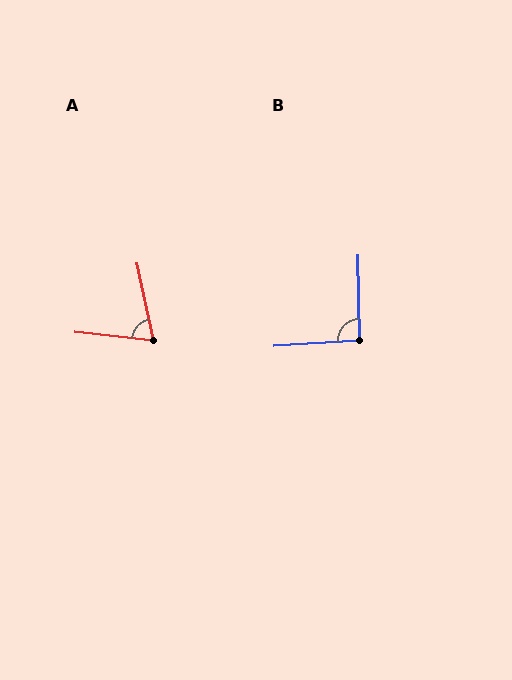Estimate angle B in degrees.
Approximately 92 degrees.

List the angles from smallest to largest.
A (72°), B (92°).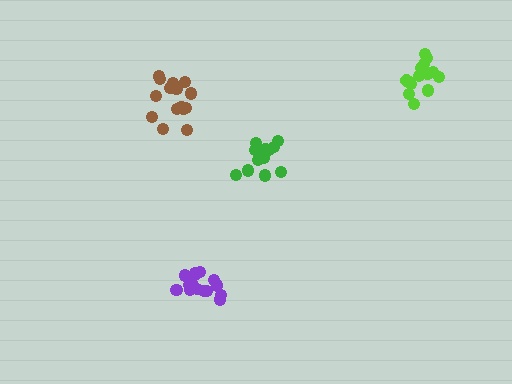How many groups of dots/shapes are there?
There are 4 groups.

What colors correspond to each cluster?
The clusters are colored: purple, lime, green, brown.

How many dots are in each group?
Group 1: 16 dots, Group 2: 14 dots, Group 3: 16 dots, Group 4: 15 dots (61 total).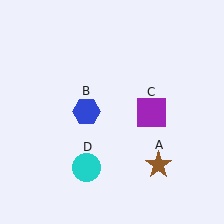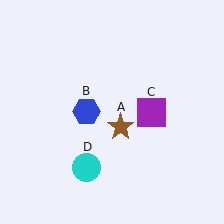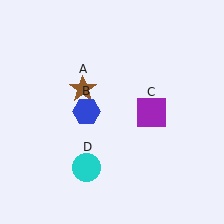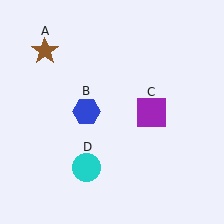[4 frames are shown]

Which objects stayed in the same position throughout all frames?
Blue hexagon (object B) and purple square (object C) and cyan circle (object D) remained stationary.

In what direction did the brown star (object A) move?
The brown star (object A) moved up and to the left.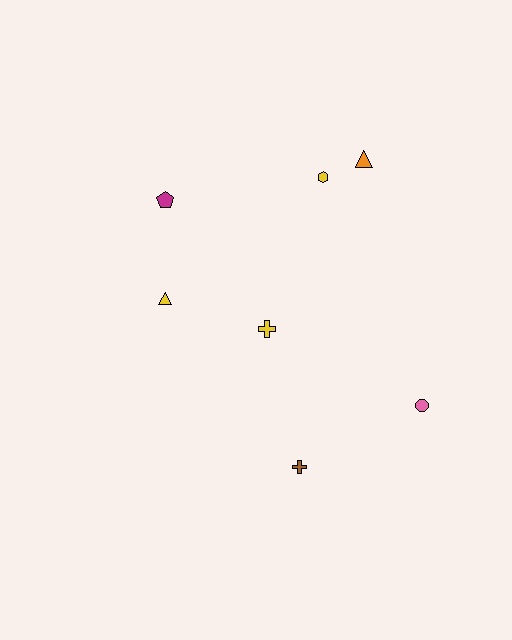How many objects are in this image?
There are 7 objects.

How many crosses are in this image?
There are 2 crosses.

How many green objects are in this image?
There are no green objects.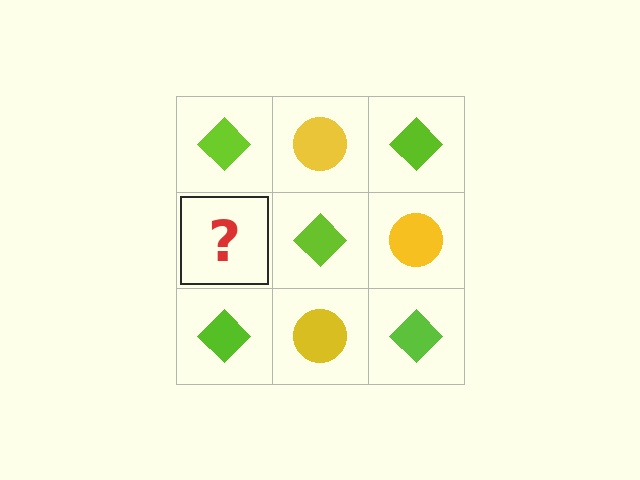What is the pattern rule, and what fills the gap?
The rule is that it alternates lime diamond and yellow circle in a checkerboard pattern. The gap should be filled with a yellow circle.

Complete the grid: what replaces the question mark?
The question mark should be replaced with a yellow circle.